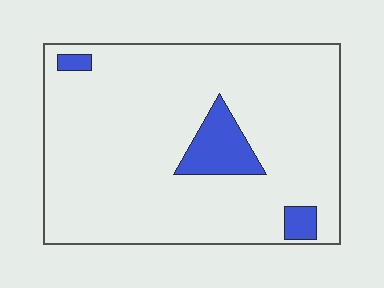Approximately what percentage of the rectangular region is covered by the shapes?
Approximately 10%.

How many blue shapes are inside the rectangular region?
3.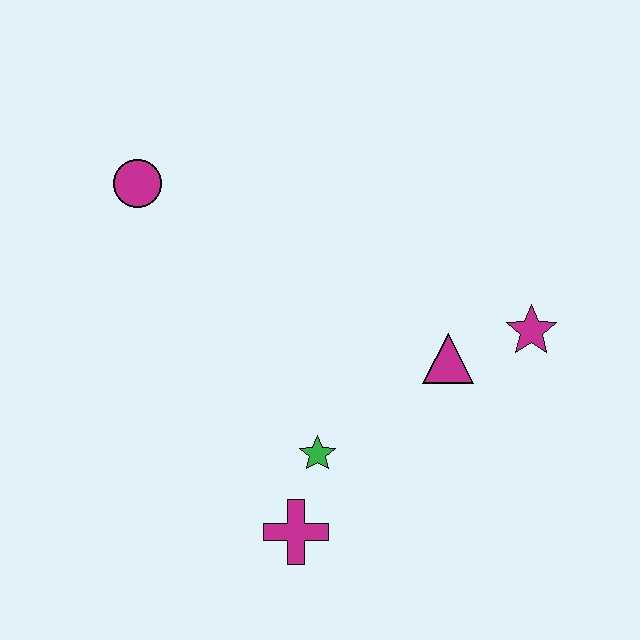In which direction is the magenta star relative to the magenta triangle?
The magenta star is to the right of the magenta triangle.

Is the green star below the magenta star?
Yes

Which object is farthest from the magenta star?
The magenta circle is farthest from the magenta star.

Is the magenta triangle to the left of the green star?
No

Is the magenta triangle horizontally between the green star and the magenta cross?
No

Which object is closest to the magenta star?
The magenta triangle is closest to the magenta star.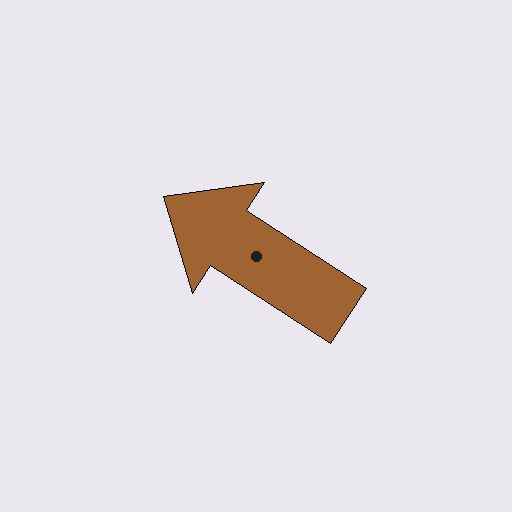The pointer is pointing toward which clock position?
Roughly 10 o'clock.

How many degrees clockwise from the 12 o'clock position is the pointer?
Approximately 303 degrees.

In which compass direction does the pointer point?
Northwest.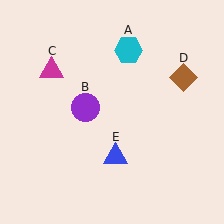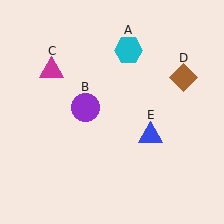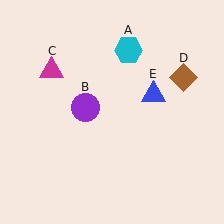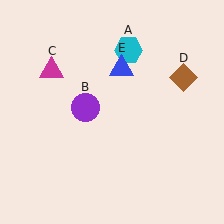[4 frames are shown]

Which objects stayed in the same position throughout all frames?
Cyan hexagon (object A) and purple circle (object B) and magenta triangle (object C) and brown diamond (object D) remained stationary.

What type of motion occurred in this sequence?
The blue triangle (object E) rotated counterclockwise around the center of the scene.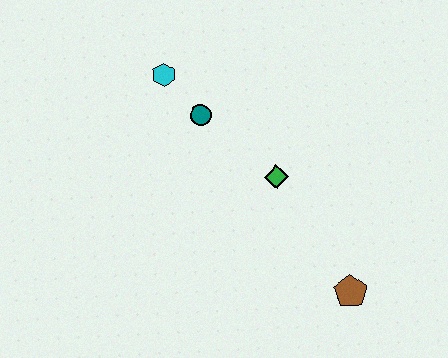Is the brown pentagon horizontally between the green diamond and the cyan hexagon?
No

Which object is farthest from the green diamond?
The cyan hexagon is farthest from the green diamond.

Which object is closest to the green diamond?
The teal circle is closest to the green diamond.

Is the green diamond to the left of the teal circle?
No